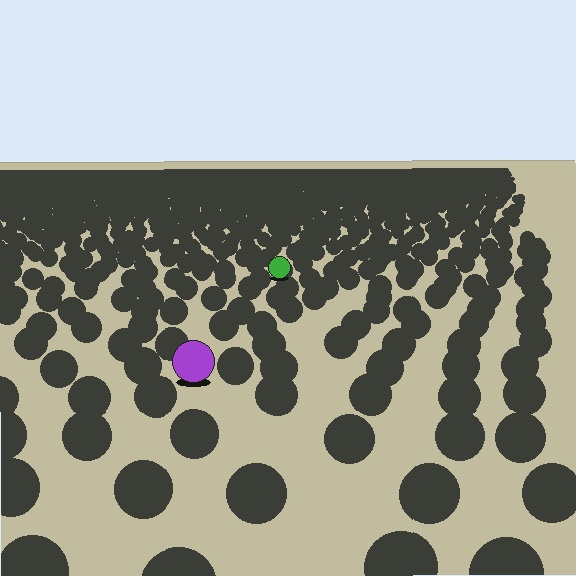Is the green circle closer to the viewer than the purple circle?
No. The purple circle is closer — you can tell from the texture gradient: the ground texture is coarser near it.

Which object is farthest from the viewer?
The green circle is farthest from the viewer. It appears smaller and the ground texture around it is denser.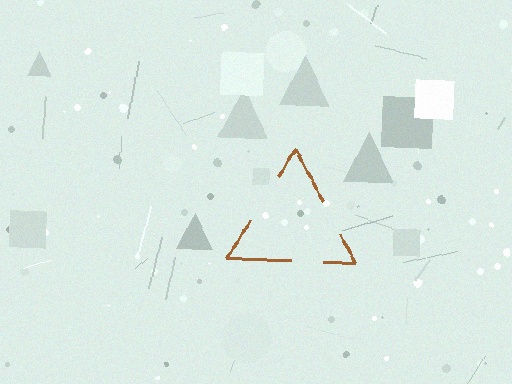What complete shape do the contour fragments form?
The contour fragments form a triangle.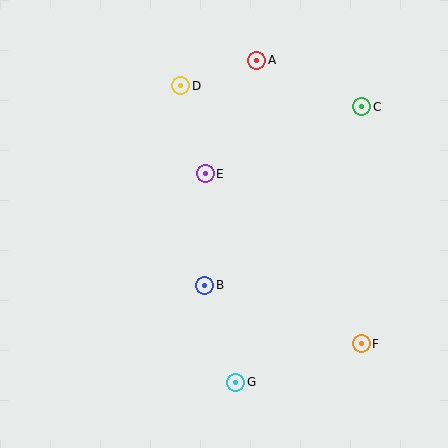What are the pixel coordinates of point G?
Point G is at (236, 382).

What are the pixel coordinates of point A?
Point A is at (257, 60).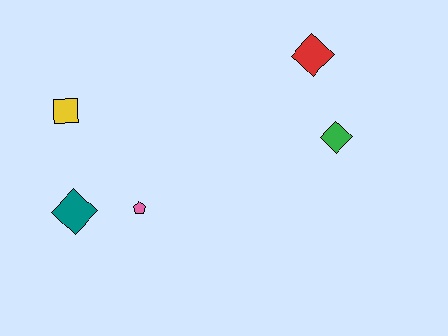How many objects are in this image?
There are 5 objects.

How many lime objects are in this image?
There are no lime objects.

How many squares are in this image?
There is 1 square.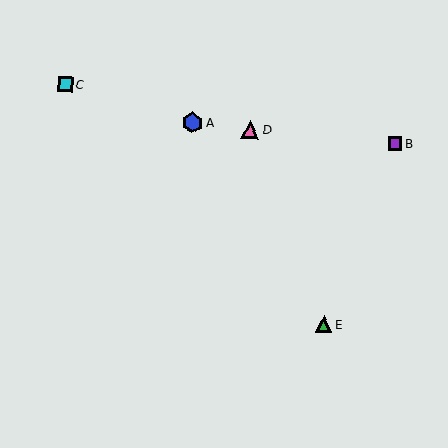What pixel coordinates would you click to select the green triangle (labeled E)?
Click at (324, 324) to select the green triangle E.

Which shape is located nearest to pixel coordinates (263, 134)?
The pink triangle (labeled D) at (250, 129) is nearest to that location.